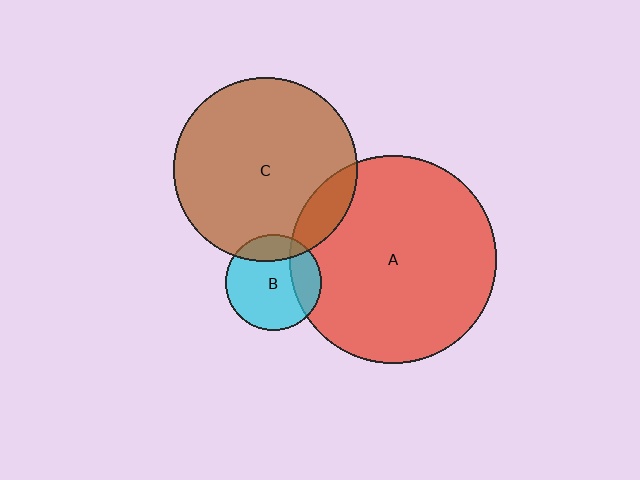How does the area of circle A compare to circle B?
Approximately 4.6 times.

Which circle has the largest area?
Circle A (red).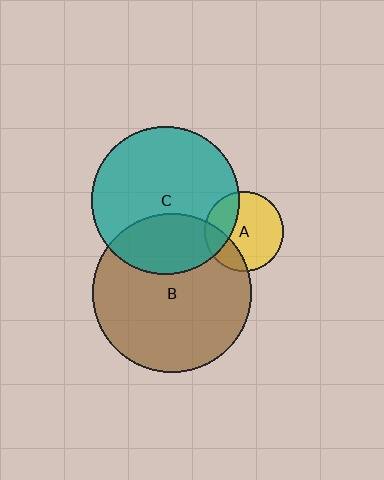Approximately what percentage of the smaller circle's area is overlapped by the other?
Approximately 30%.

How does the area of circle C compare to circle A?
Approximately 3.4 times.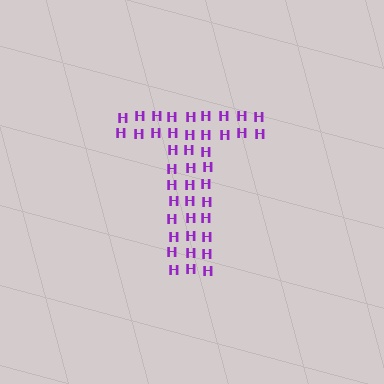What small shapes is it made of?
It is made of small letter H's.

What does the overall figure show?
The overall figure shows the letter T.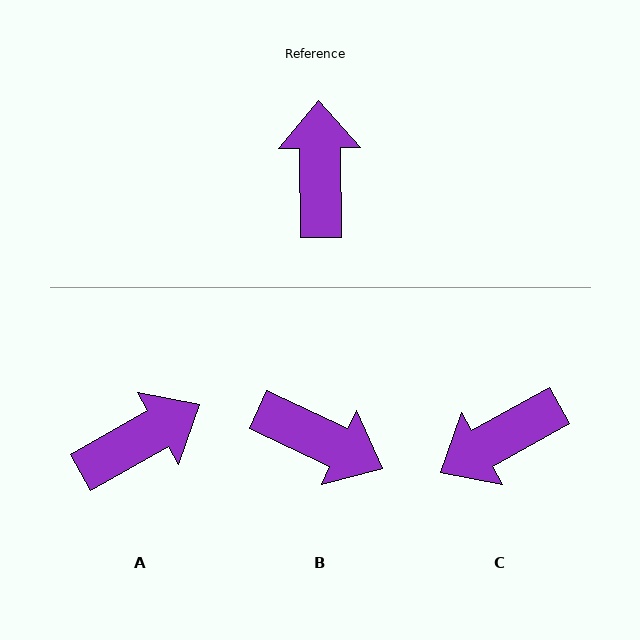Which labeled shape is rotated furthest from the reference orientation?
C, about 118 degrees away.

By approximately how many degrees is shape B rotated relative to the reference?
Approximately 116 degrees clockwise.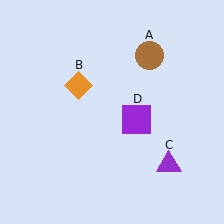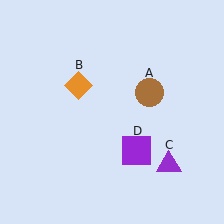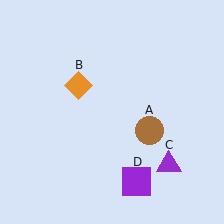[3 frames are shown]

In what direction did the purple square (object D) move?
The purple square (object D) moved down.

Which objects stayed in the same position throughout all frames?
Orange diamond (object B) and purple triangle (object C) remained stationary.